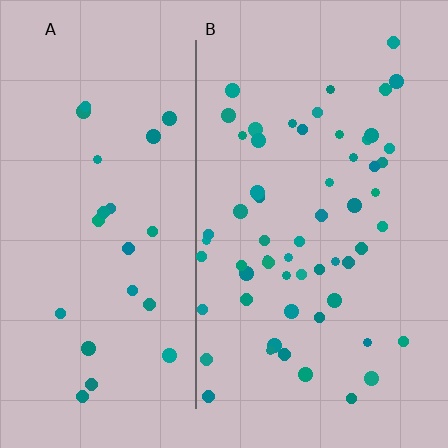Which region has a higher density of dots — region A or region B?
B (the right).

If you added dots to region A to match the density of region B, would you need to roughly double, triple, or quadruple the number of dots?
Approximately double.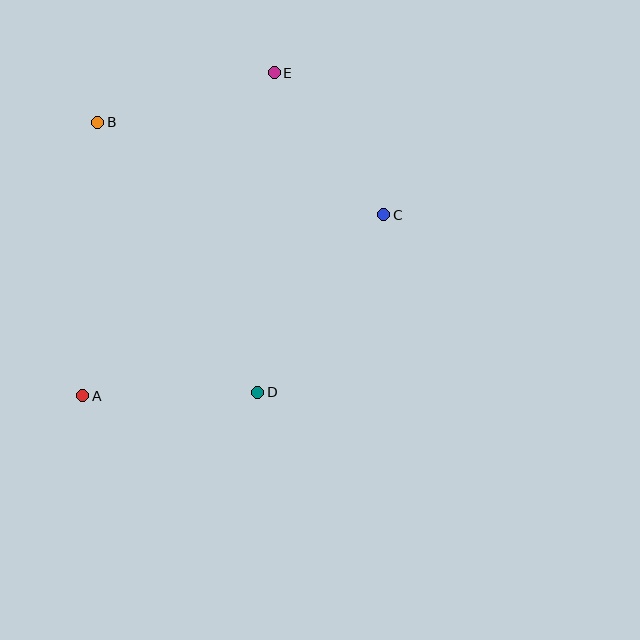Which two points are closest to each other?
Points A and D are closest to each other.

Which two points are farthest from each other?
Points A and E are farthest from each other.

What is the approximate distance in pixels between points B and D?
The distance between B and D is approximately 314 pixels.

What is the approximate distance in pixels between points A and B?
The distance between A and B is approximately 274 pixels.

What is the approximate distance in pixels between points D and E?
The distance between D and E is approximately 320 pixels.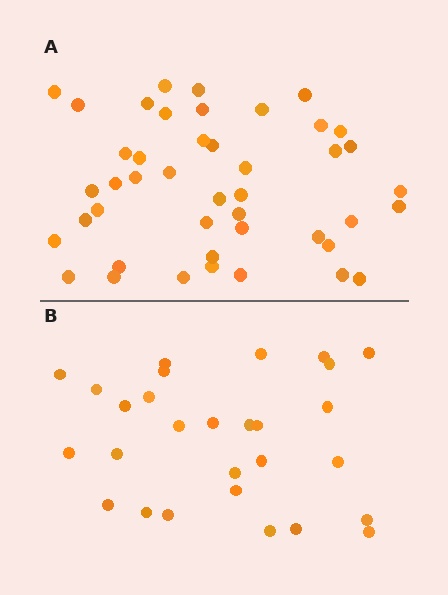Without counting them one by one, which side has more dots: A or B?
Region A (the top region) has more dots.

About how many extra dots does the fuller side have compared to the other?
Region A has approximately 15 more dots than region B.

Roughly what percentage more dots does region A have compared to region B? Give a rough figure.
About 55% more.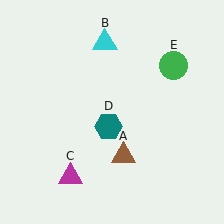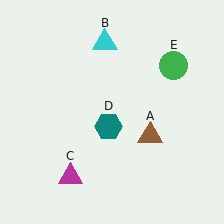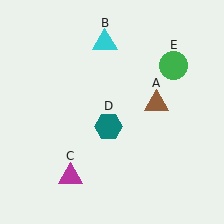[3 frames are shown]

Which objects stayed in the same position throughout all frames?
Cyan triangle (object B) and magenta triangle (object C) and teal hexagon (object D) and green circle (object E) remained stationary.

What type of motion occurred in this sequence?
The brown triangle (object A) rotated counterclockwise around the center of the scene.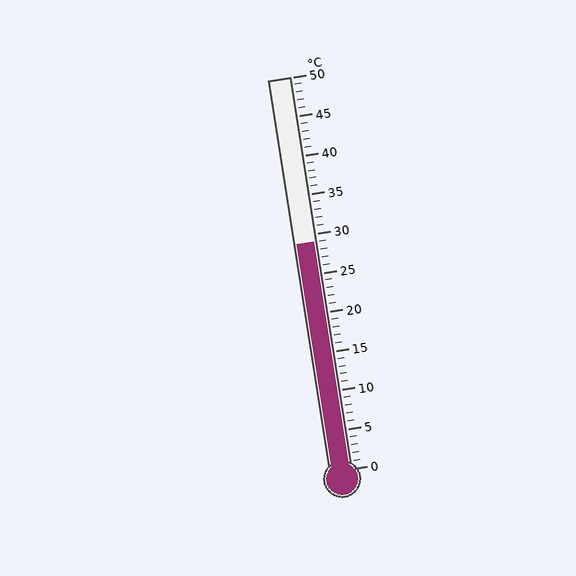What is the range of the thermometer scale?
The thermometer scale ranges from 0°C to 50°C.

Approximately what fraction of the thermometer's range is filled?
The thermometer is filled to approximately 60% of its range.